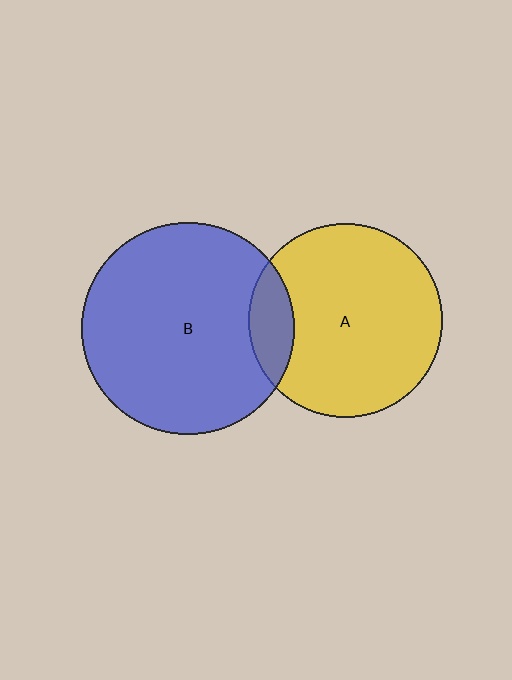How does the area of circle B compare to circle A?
Approximately 1.2 times.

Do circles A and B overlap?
Yes.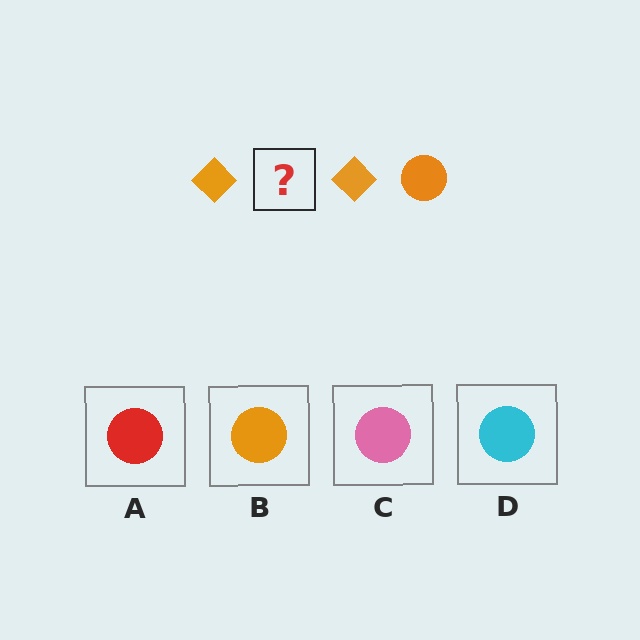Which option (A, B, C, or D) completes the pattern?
B.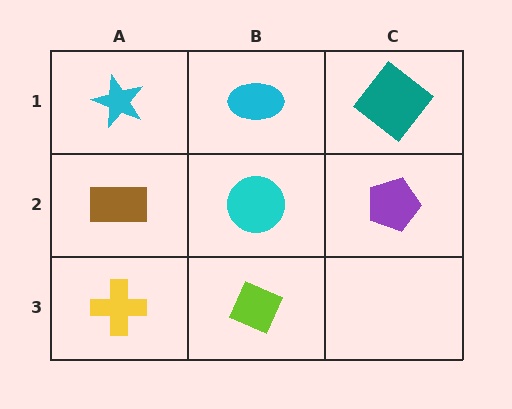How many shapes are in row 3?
2 shapes.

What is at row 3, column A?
A yellow cross.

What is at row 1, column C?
A teal diamond.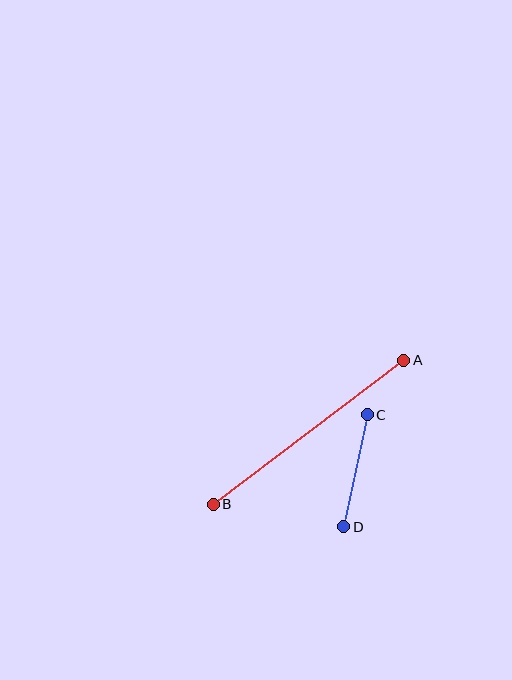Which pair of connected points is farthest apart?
Points A and B are farthest apart.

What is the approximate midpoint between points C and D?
The midpoint is at approximately (355, 471) pixels.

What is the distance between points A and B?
The distance is approximately 239 pixels.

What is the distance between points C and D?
The distance is approximately 114 pixels.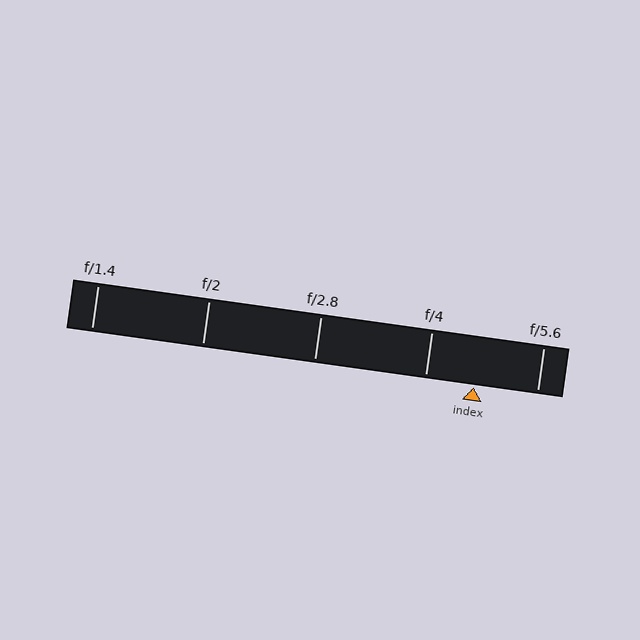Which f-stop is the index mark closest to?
The index mark is closest to f/4.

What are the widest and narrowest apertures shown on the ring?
The widest aperture shown is f/1.4 and the narrowest is f/5.6.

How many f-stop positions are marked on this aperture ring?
There are 5 f-stop positions marked.